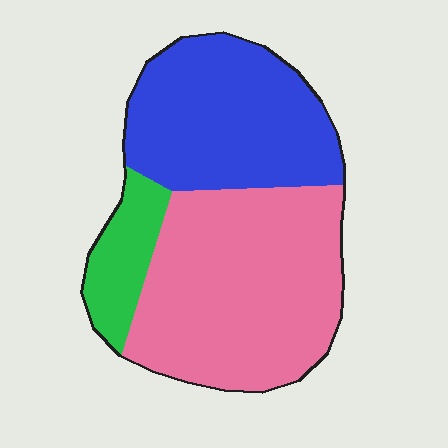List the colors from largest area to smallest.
From largest to smallest: pink, blue, green.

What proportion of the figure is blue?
Blue takes up between a quarter and a half of the figure.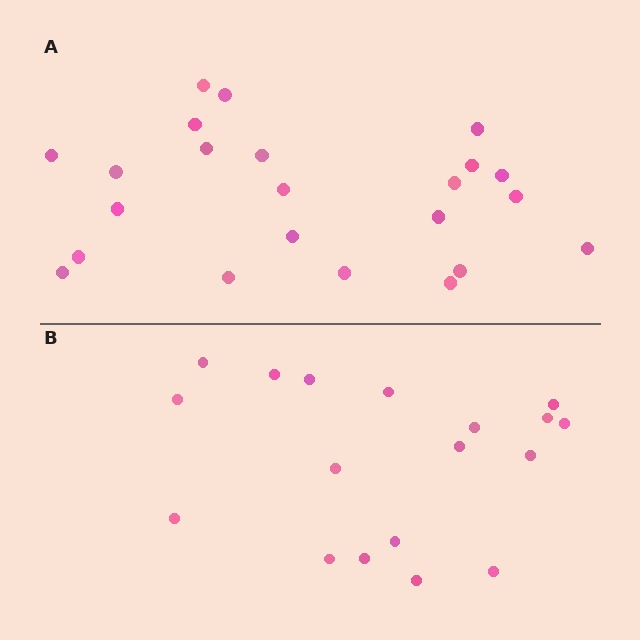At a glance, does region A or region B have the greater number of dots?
Region A (the top region) has more dots.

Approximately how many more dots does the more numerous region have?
Region A has about 5 more dots than region B.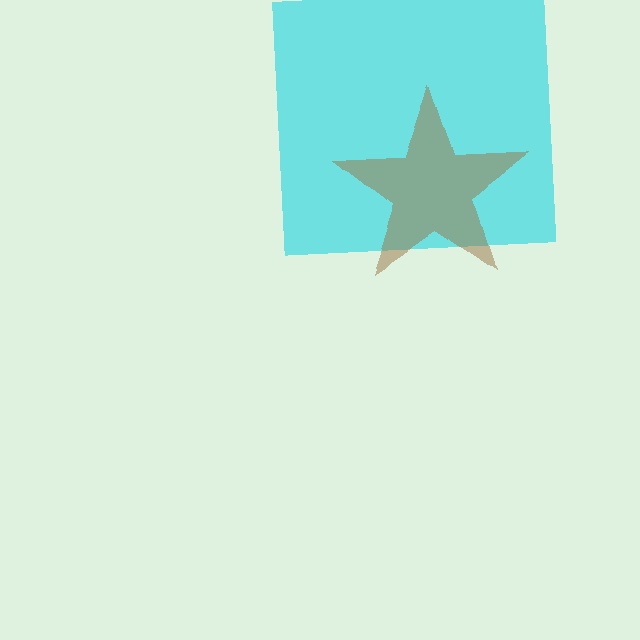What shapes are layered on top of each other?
The layered shapes are: a cyan square, a brown star.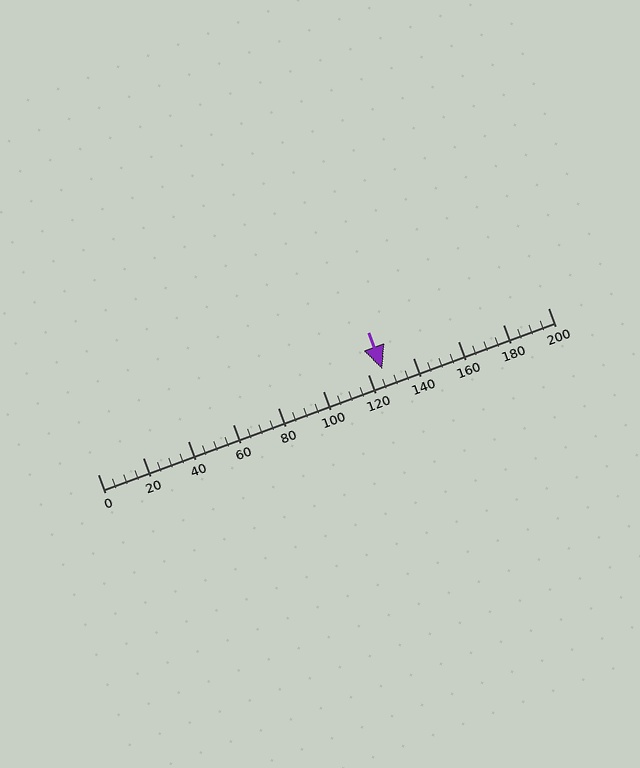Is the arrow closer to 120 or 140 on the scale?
The arrow is closer to 120.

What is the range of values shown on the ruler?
The ruler shows values from 0 to 200.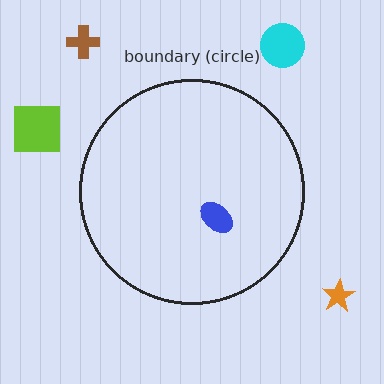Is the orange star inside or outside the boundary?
Outside.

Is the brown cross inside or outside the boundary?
Outside.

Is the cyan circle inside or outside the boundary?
Outside.